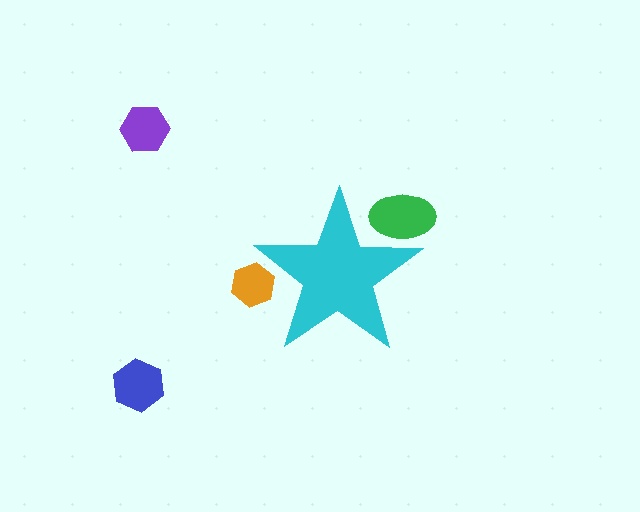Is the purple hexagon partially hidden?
No, the purple hexagon is fully visible.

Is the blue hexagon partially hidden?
No, the blue hexagon is fully visible.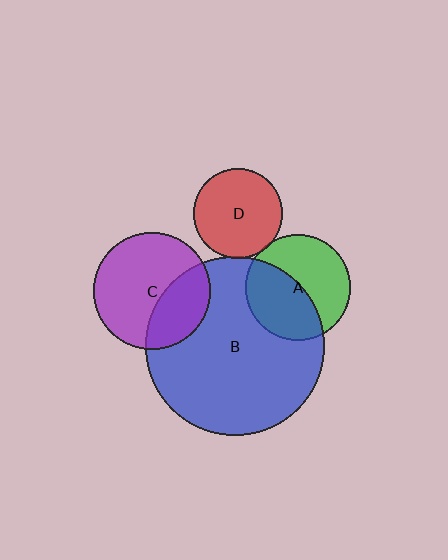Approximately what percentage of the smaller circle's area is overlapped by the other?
Approximately 5%.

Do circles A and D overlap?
Yes.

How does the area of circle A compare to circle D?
Approximately 1.4 times.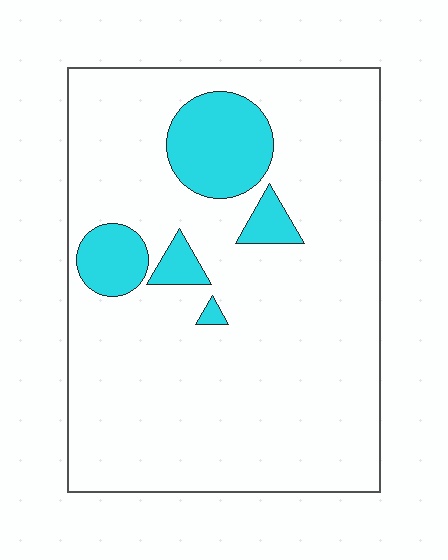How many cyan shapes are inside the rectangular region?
5.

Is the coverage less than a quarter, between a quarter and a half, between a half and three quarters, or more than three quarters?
Less than a quarter.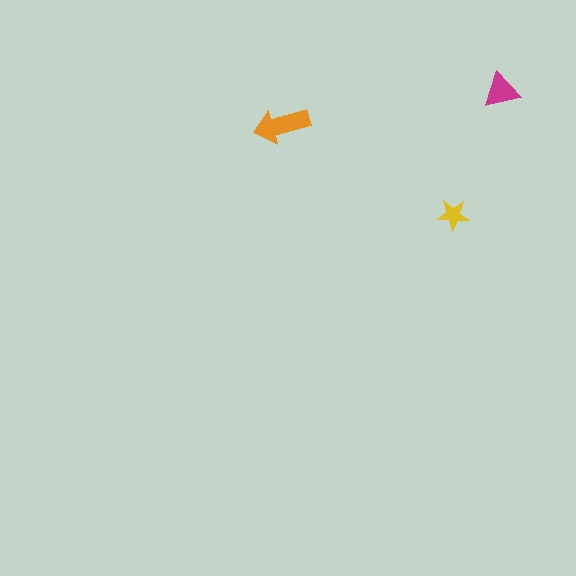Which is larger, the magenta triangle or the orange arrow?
The orange arrow.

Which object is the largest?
The orange arrow.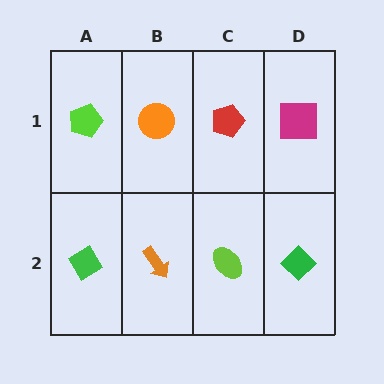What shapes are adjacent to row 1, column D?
A green diamond (row 2, column D), a red pentagon (row 1, column C).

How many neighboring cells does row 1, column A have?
2.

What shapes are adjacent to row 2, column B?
An orange circle (row 1, column B), a green diamond (row 2, column A), a lime ellipse (row 2, column C).